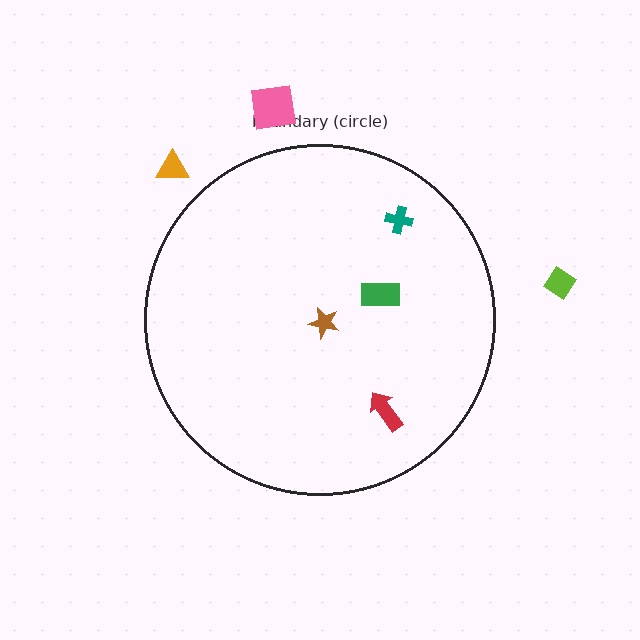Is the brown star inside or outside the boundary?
Inside.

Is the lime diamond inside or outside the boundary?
Outside.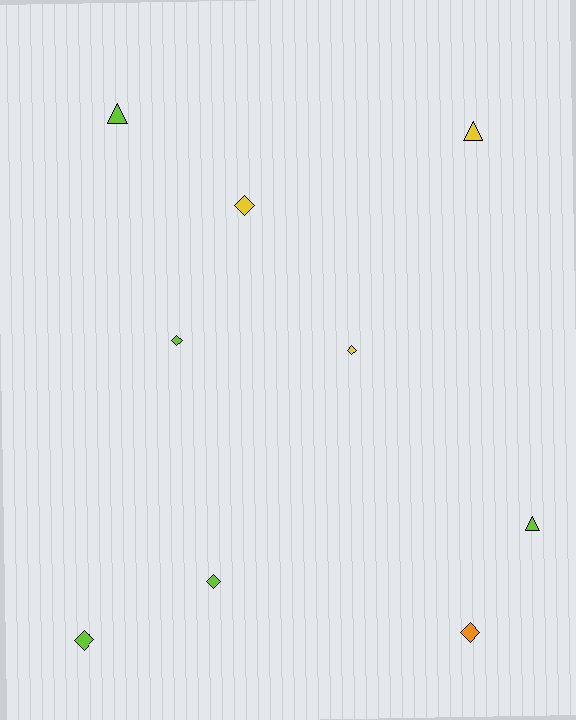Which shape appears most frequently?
Diamond, with 6 objects.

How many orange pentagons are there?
There are no orange pentagons.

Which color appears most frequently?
Lime, with 5 objects.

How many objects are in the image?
There are 9 objects.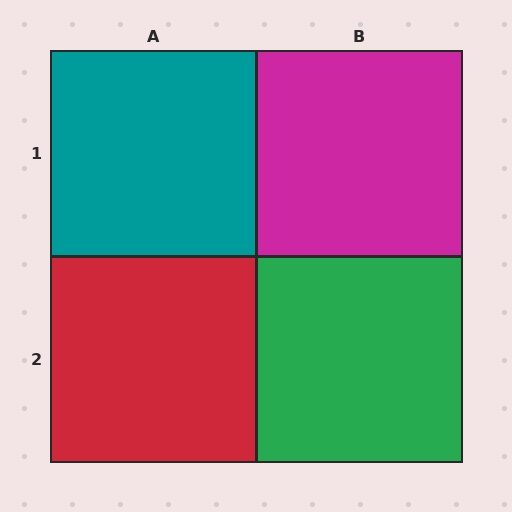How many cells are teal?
1 cell is teal.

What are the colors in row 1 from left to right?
Teal, magenta.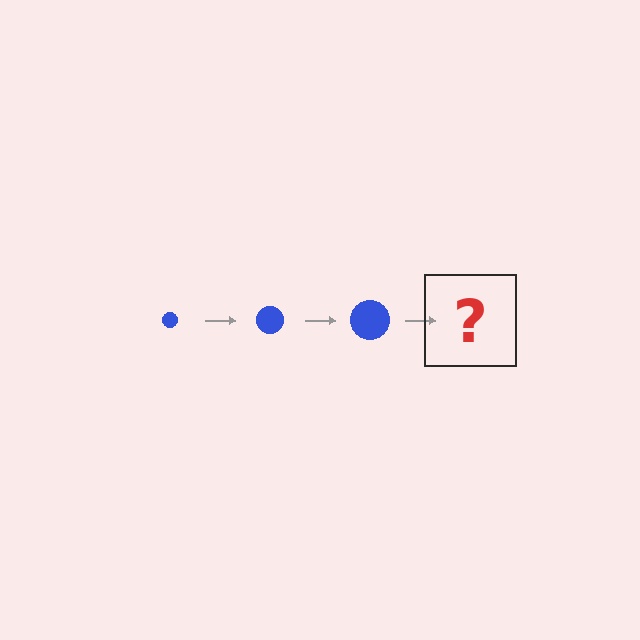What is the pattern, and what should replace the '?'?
The pattern is that the circle gets progressively larger each step. The '?' should be a blue circle, larger than the previous one.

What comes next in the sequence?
The next element should be a blue circle, larger than the previous one.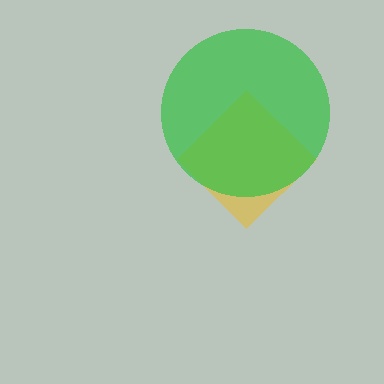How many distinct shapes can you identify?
There are 2 distinct shapes: a yellow diamond, a green circle.